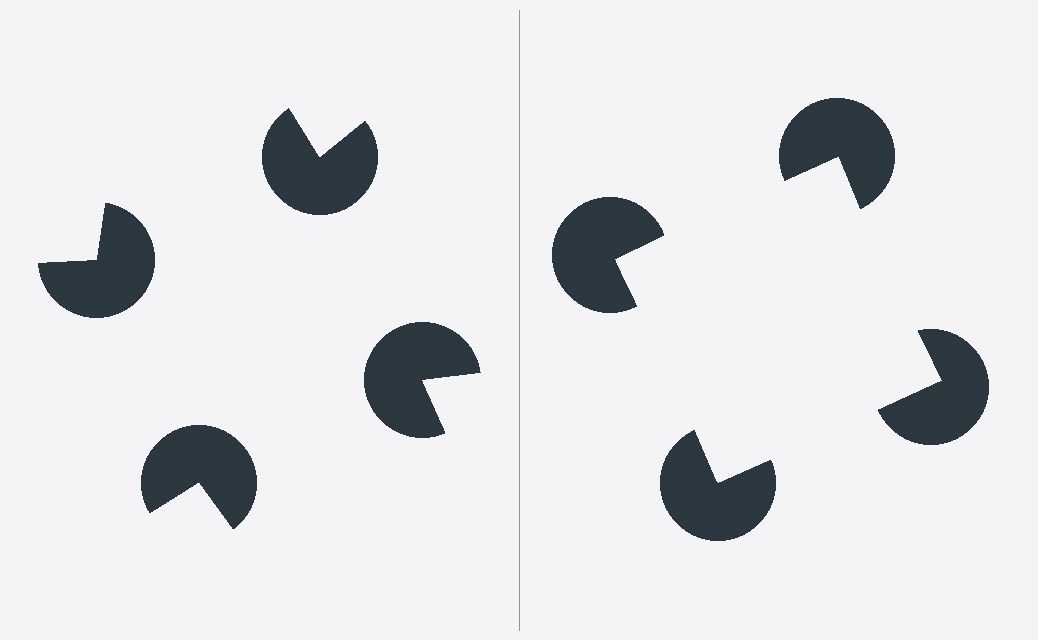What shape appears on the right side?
An illusory square.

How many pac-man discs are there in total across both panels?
8 — 4 on each side.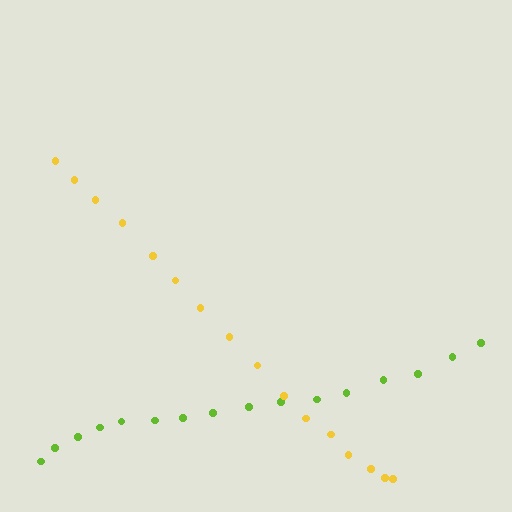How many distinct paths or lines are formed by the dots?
There are 2 distinct paths.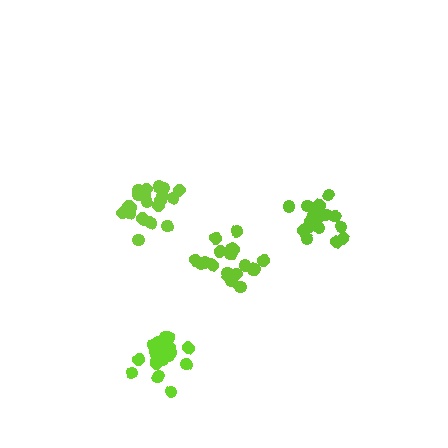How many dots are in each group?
Group 1: 21 dots, Group 2: 19 dots, Group 3: 19 dots, Group 4: 20 dots (79 total).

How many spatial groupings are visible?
There are 4 spatial groupings.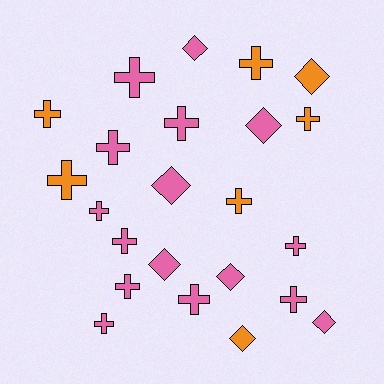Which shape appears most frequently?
Cross, with 15 objects.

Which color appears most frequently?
Pink, with 16 objects.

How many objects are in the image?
There are 23 objects.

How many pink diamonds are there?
There are 6 pink diamonds.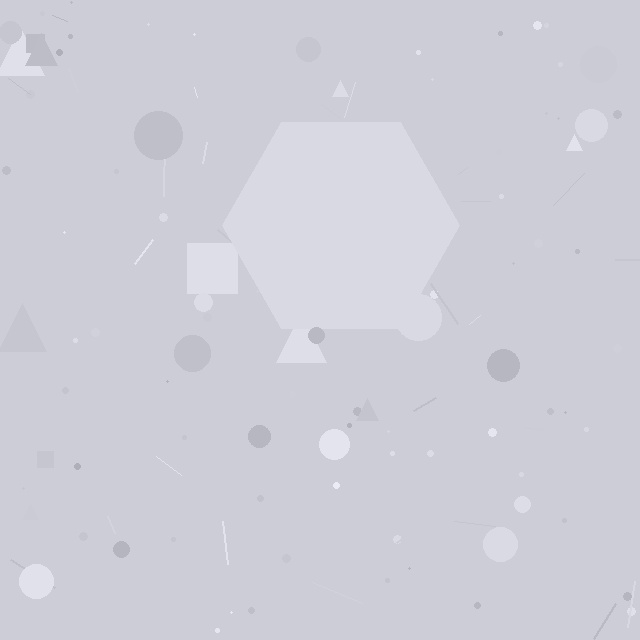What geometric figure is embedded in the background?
A hexagon is embedded in the background.